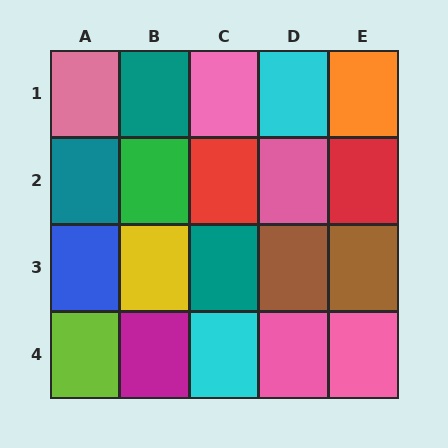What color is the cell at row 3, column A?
Blue.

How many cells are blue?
1 cell is blue.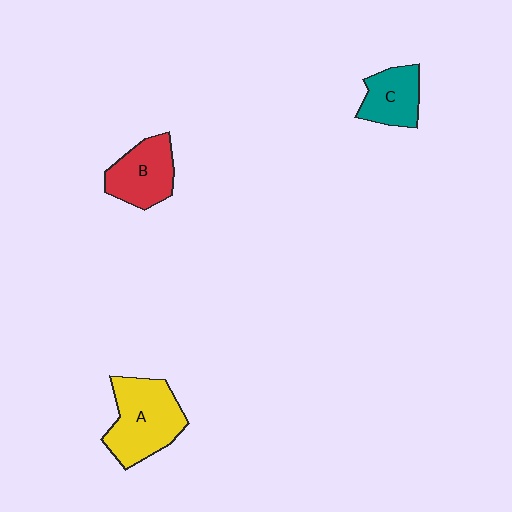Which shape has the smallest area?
Shape C (teal).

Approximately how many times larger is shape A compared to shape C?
Approximately 1.7 times.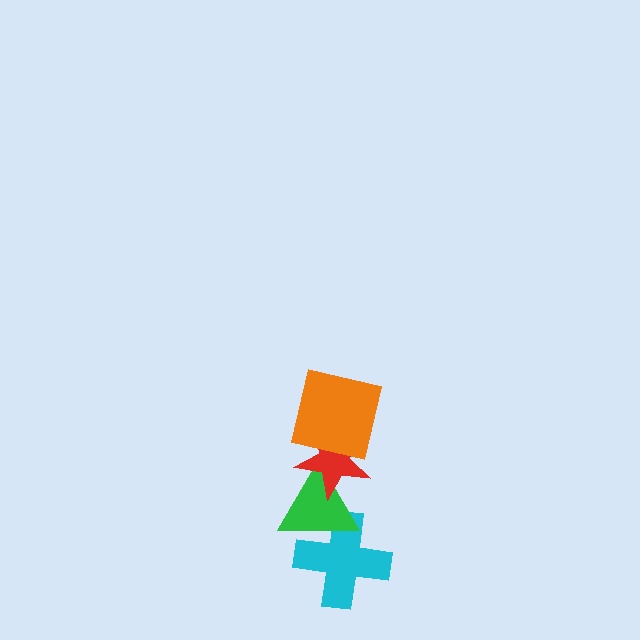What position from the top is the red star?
The red star is 2nd from the top.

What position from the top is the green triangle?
The green triangle is 3rd from the top.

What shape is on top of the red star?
The orange square is on top of the red star.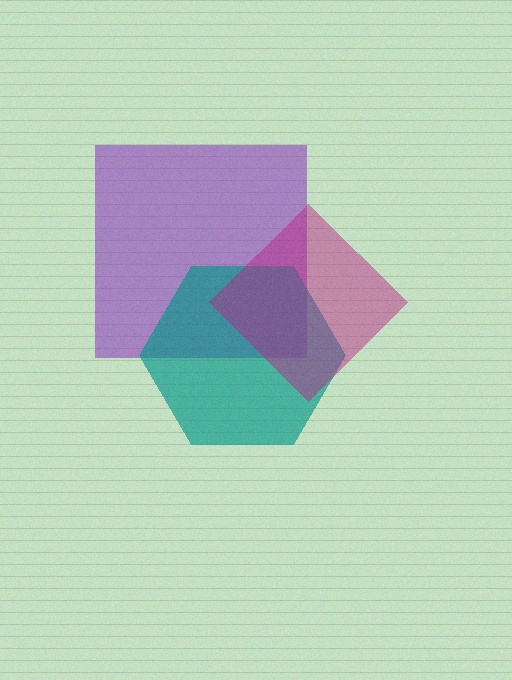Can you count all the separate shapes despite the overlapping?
Yes, there are 3 separate shapes.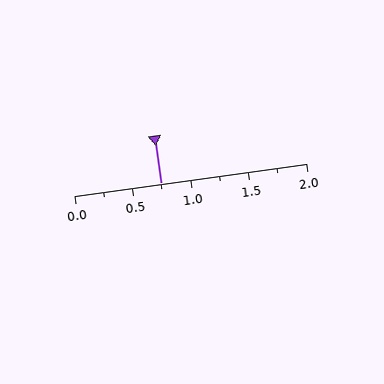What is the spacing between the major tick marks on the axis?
The major ticks are spaced 0.5 apart.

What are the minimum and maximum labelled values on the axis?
The axis runs from 0.0 to 2.0.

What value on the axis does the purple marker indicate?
The marker indicates approximately 0.75.